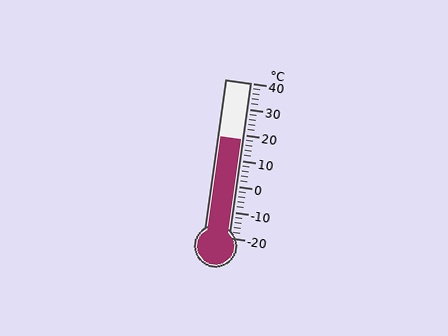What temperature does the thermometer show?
The thermometer shows approximately 18°C.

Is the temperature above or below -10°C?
The temperature is above -10°C.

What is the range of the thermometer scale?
The thermometer scale ranges from -20°C to 40°C.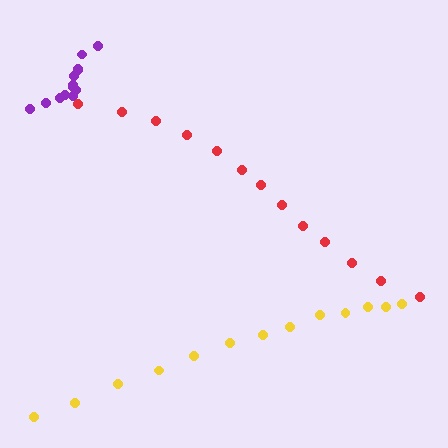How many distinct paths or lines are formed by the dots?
There are 3 distinct paths.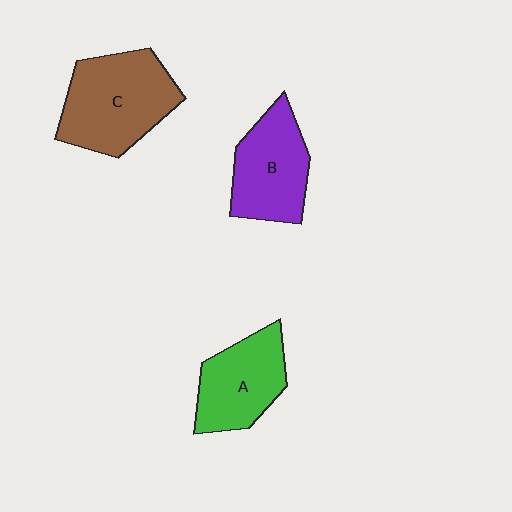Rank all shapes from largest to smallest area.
From largest to smallest: C (brown), B (purple), A (green).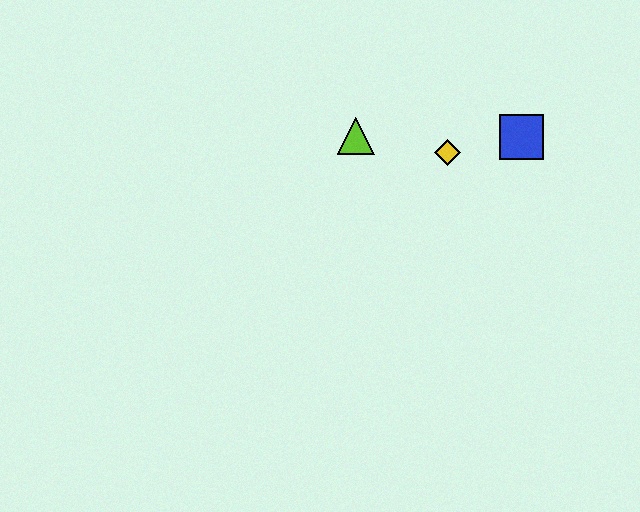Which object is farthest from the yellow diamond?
The lime triangle is farthest from the yellow diamond.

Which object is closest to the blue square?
The yellow diamond is closest to the blue square.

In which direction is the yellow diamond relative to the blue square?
The yellow diamond is to the left of the blue square.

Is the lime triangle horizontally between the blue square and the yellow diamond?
No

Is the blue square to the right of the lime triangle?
Yes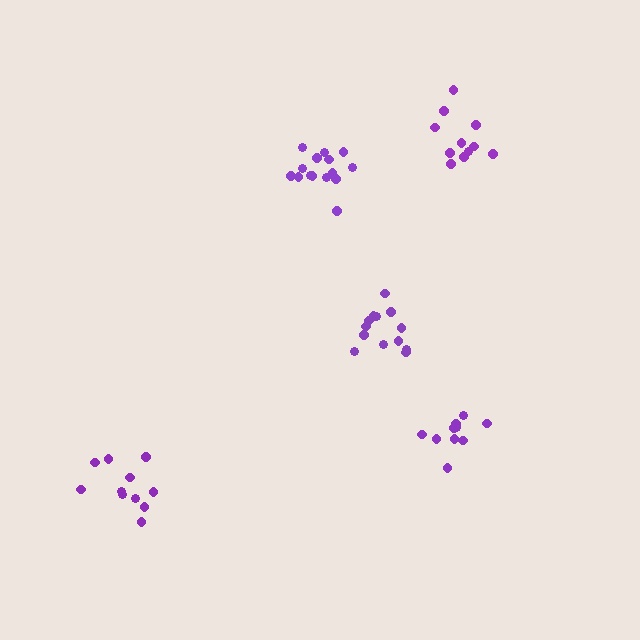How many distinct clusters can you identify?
There are 5 distinct clusters.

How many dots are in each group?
Group 1: 10 dots, Group 2: 11 dots, Group 3: 15 dots, Group 4: 11 dots, Group 5: 13 dots (60 total).